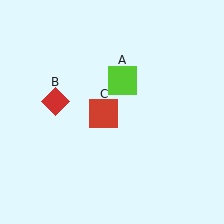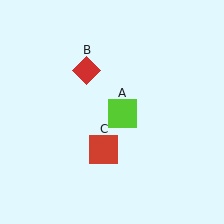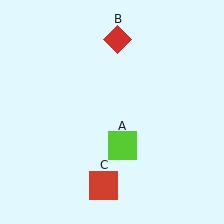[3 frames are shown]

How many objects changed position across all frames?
3 objects changed position: lime square (object A), red diamond (object B), red square (object C).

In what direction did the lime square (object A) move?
The lime square (object A) moved down.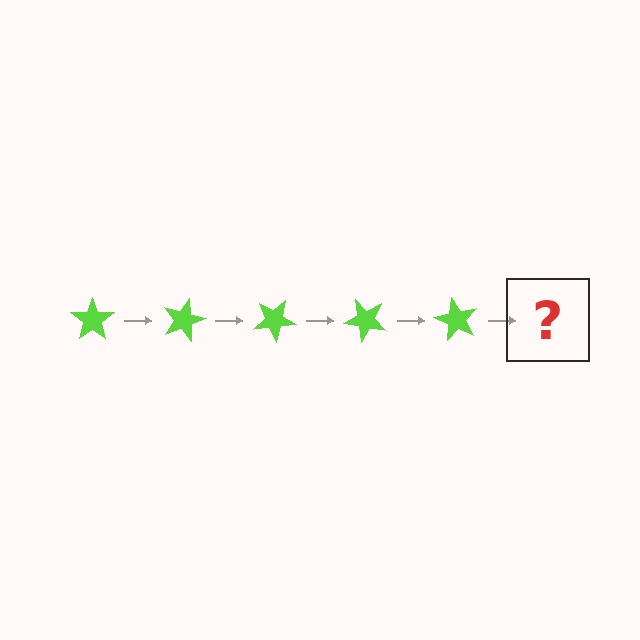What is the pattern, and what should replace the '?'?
The pattern is that the star rotates 15 degrees each step. The '?' should be a lime star rotated 75 degrees.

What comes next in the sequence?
The next element should be a lime star rotated 75 degrees.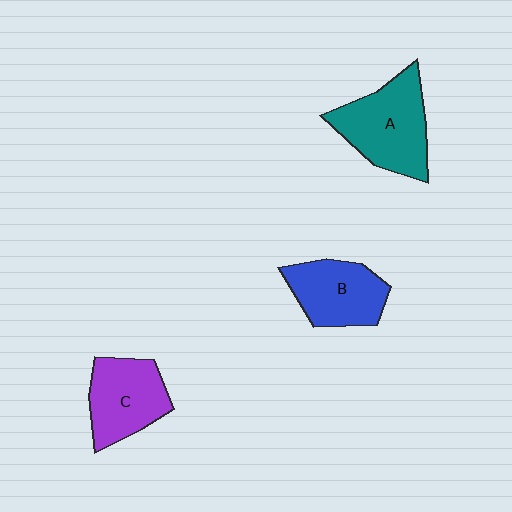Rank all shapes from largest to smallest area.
From largest to smallest: A (teal), C (purple), B (blue).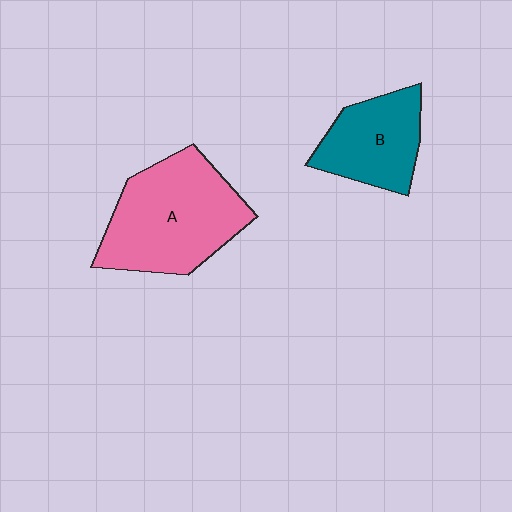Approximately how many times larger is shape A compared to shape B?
Approximately 1.6 times.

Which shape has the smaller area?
Shape B (teal).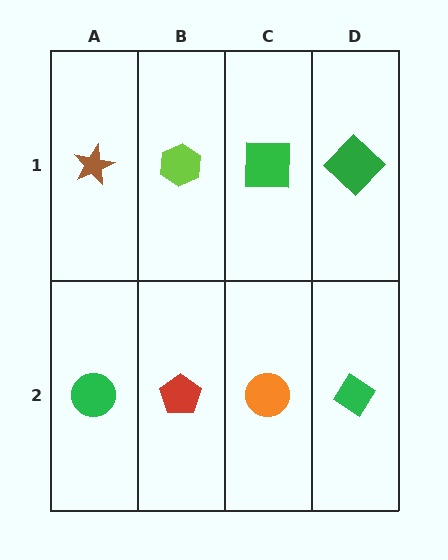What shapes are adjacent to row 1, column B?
A red pentagon (row 2, column B), a brown star (row 1, column A), a green square (row 1, column C).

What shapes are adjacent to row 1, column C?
An orange circle (row 2, column C), a lime hexagon (row 1, column B), a green diamond (row 1, column D).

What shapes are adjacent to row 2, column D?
A green diamond (row 1, column D), an orange circle (row 2, column C).